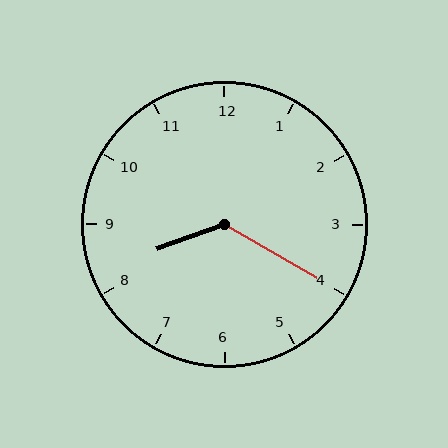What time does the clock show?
8:20.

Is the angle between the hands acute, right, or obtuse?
It is obtuse.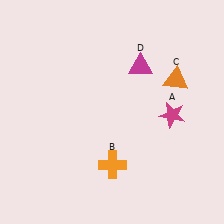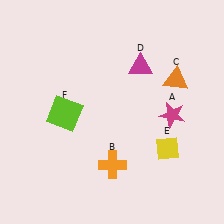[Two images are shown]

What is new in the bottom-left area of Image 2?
A lime square (F) was added in the bottom-left area of Image 2.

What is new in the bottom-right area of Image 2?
A yellow diamond (E) was added in the bottom-right area of Image 2.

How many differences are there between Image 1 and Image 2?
There are 2 differences between the two images.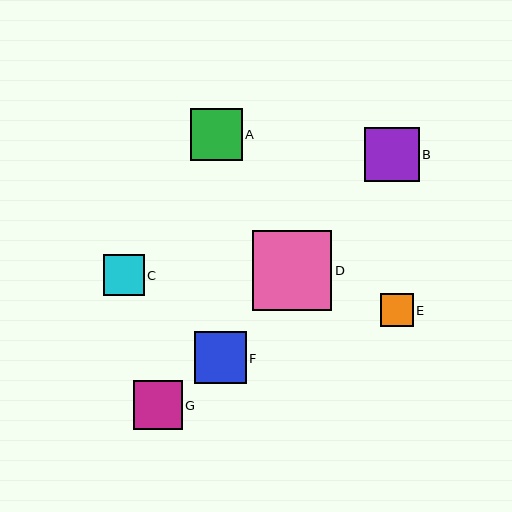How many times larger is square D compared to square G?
Square D is approximately 1.6 times the size of square G.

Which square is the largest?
Square D is the largest with a size of approximately 80 pixels.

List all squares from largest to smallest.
From largest to smallest: D, B, F, A, G, C, E.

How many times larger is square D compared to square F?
Square D is approximately 1.6 times the size of square F.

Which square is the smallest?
Square E is the smallest with a size of approximately 33 pixels.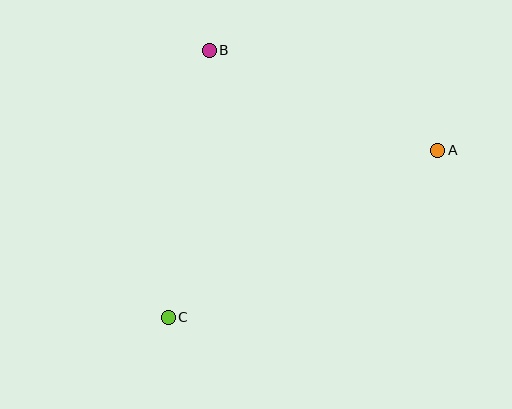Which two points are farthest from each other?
Points A and C are farthest from each other.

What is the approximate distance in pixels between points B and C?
The distance between B and C is approximately 270 pixels.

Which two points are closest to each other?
Points A and B are closest to each other.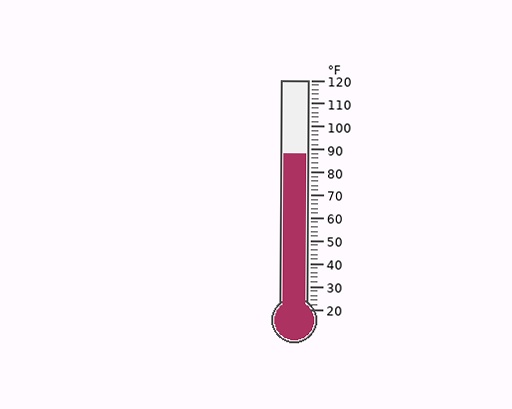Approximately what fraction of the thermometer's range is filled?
The thermometer is filled to approximately 70% of its range.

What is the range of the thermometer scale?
The thermometer scale ranges from 20°F to 120°F.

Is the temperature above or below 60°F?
The temperature is above 60°F.